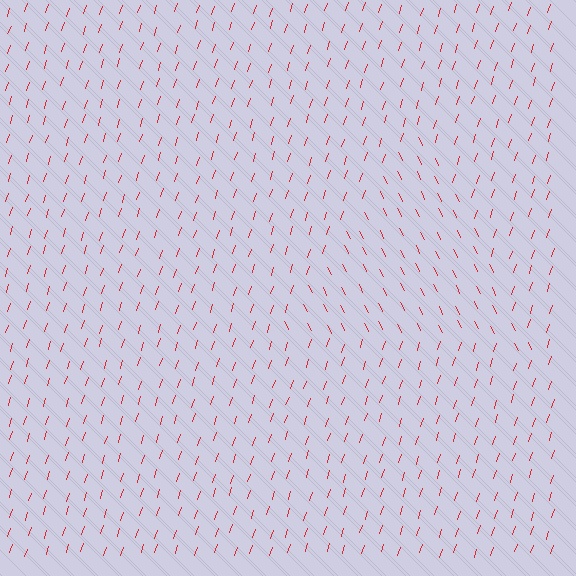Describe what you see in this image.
The image is filled with small red line segments. A triangle region in the image has lines oriented differently from the surrounding lines, creating a visible texture boundary.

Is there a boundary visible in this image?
Yes, there is a texture boundary formed by a change in line orientation.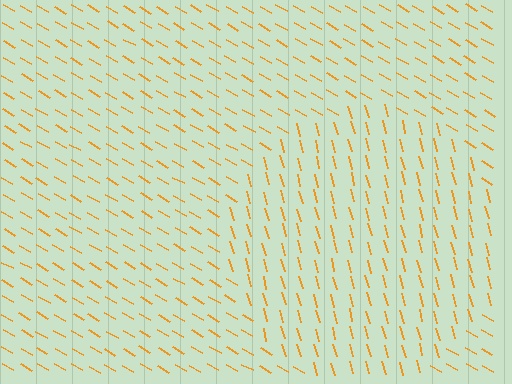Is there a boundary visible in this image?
Yes, there is a texture boundary formed by a change in line orientation.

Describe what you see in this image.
The image is filled with small orange line segments. A circle region in the image has lines oriented differently from the surrounding lines, creating a visible texture boundary.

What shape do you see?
I see a circle.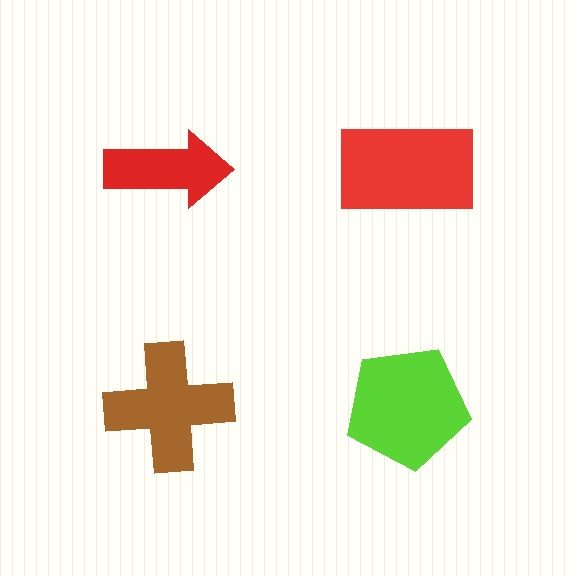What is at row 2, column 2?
A lime pentagon.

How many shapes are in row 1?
2 shapes.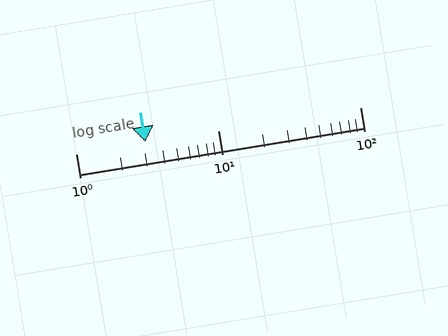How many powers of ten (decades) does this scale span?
The scale spans 2 decades, from 1 to 100.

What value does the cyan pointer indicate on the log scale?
The pointer indicates approximately 3.1.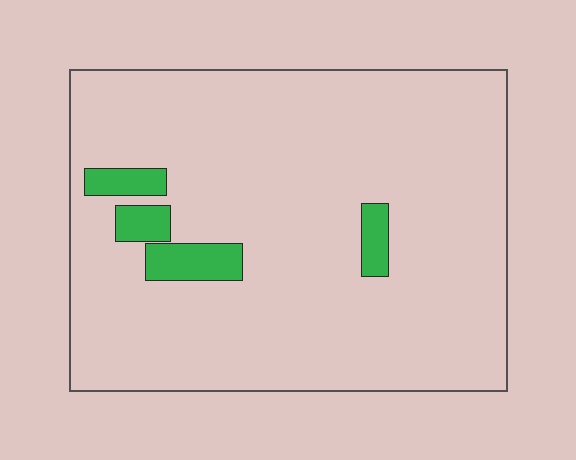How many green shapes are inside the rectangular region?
4.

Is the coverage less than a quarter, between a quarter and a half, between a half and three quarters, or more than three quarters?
Less than a quarter.